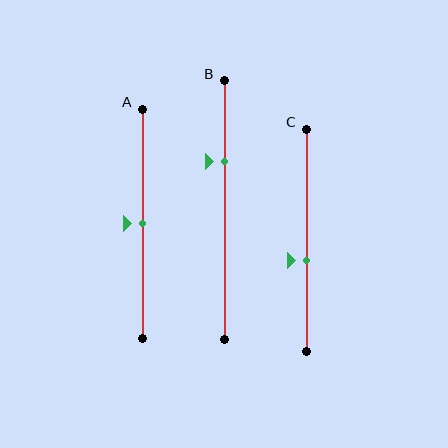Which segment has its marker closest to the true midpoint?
Segment A has its marker closest to the true midpoint.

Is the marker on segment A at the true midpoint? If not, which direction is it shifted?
Yes, the marker on segment A is at the true midpoint.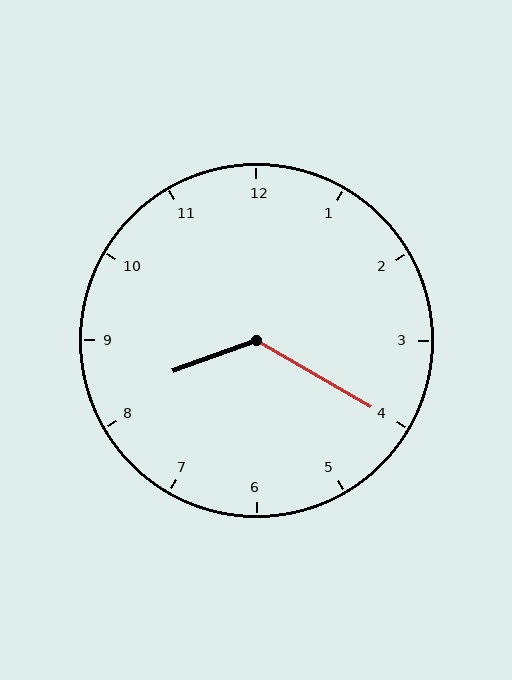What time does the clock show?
8:20.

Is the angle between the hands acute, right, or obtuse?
It is obtuse.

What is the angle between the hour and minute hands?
Approximately 130 degrees.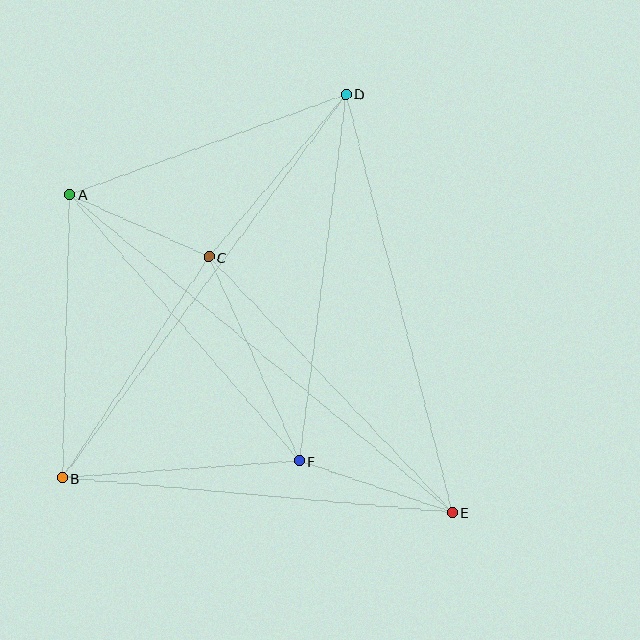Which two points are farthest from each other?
Points A and E are farthest from each other.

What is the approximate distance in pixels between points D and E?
The distance between D and E is approximately 432 pixels.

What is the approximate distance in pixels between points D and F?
The distance between D and F is approximately 370 pixels.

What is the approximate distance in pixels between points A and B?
The distance between A and B is approximately 284 pixels.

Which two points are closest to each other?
Points A and C are closest to each other.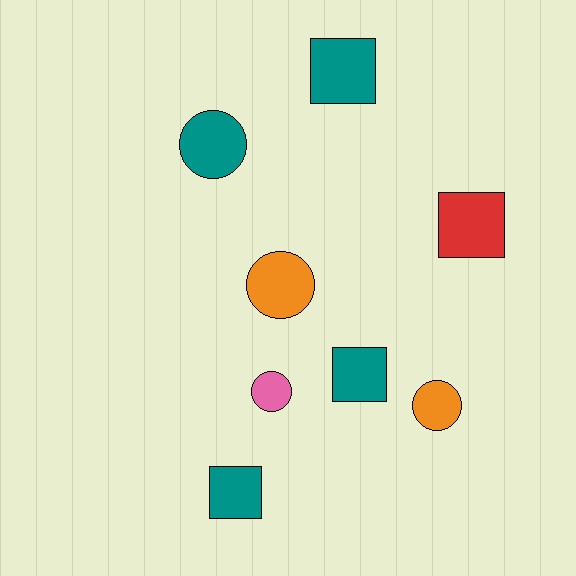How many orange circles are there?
There are 2 orange circles.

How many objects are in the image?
There are 8 objects.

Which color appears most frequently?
Teal, with 4 objects.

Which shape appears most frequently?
Circle, with 4 objects.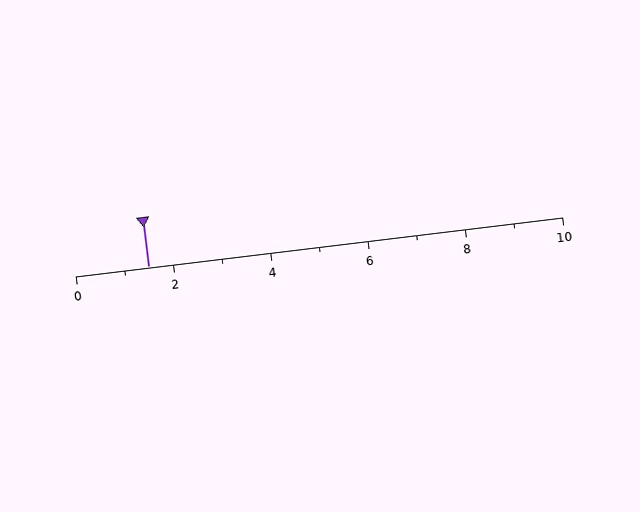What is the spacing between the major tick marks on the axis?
The major ticks are spaced 2 apart.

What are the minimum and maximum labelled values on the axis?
The axis runs from 0 to 10.